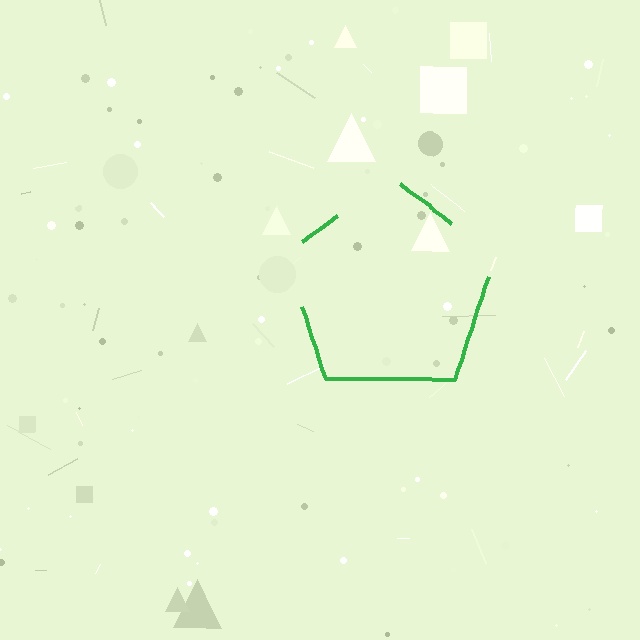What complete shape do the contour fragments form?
The contour fragments form a pentagon.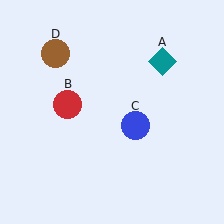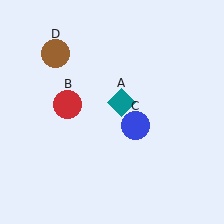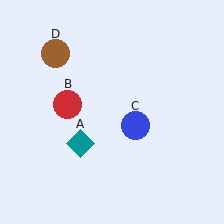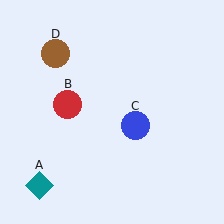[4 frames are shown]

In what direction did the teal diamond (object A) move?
The teal diamond (object A) moved down and to the left.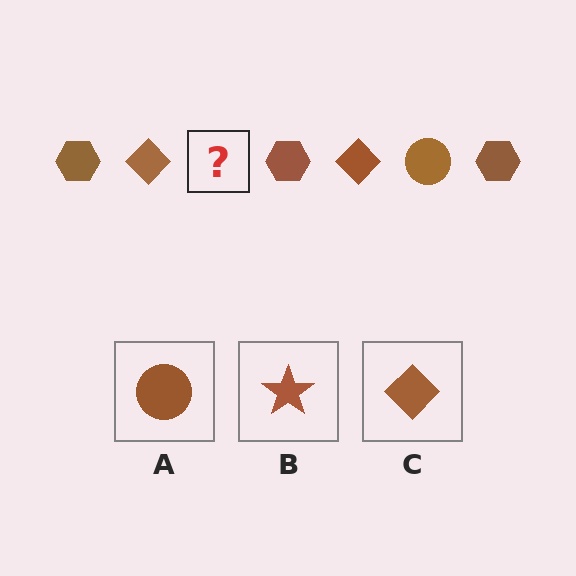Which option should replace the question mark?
Option A.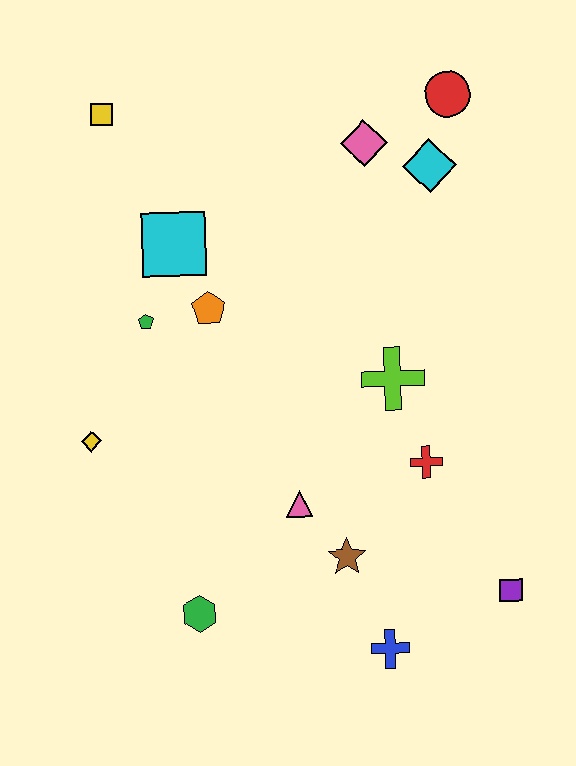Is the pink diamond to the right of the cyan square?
Yes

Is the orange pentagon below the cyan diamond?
Yes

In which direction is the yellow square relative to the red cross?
The yellow square is above the red cross.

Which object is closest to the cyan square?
The orange pentagon is closest to the cyan square.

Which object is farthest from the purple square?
The yellow square is farthest from the purple square.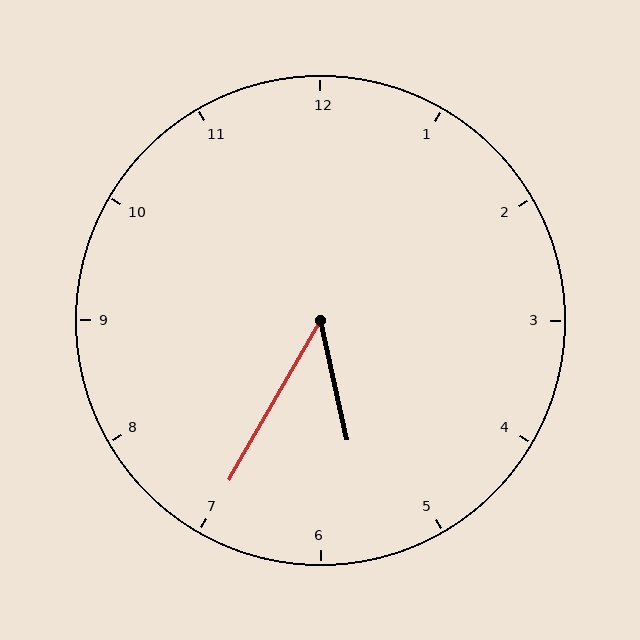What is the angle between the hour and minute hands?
Approximately 42 degrees.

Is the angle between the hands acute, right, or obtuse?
It is acute.